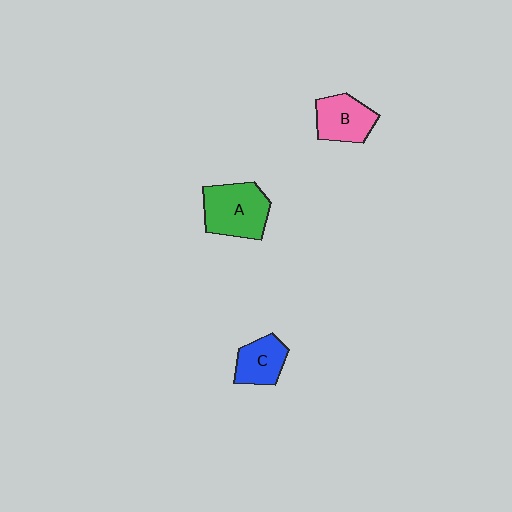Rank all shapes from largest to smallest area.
From largest to smallest: A (green), B (pink), C (blue).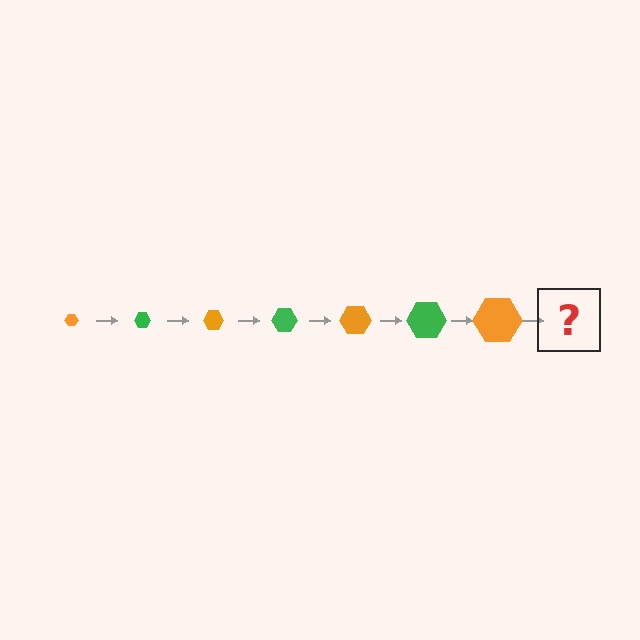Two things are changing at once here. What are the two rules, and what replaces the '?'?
The two rules are that the hexagon grows larger each step and the color cycles through orange and green. The '?' should be a green hexagon, larger than the previous one.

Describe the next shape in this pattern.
It should be a green hexagon, larger than the previous one.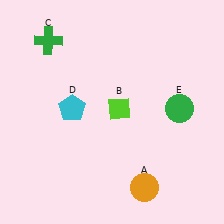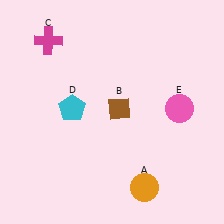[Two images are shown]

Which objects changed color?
B changed from lime to brown. C changed from green to magenta. E changed from green to pink.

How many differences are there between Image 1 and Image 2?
There are 3 differences between the two images.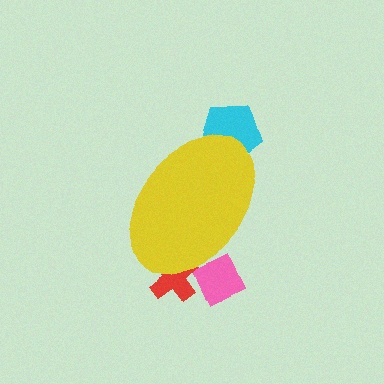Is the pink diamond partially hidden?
Yes, the pink diamond is partially hidden behind the yellow ellipse.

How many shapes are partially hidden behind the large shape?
3 shapes are partially hidden.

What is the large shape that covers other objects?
A yellow ellipse.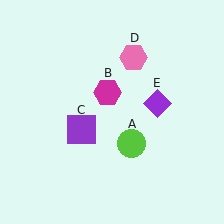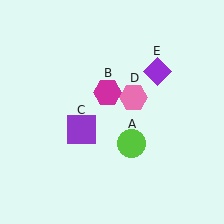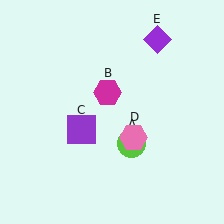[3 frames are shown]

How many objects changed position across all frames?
2 objects changed position: pink hexagon (object D), purple diamond (object E).